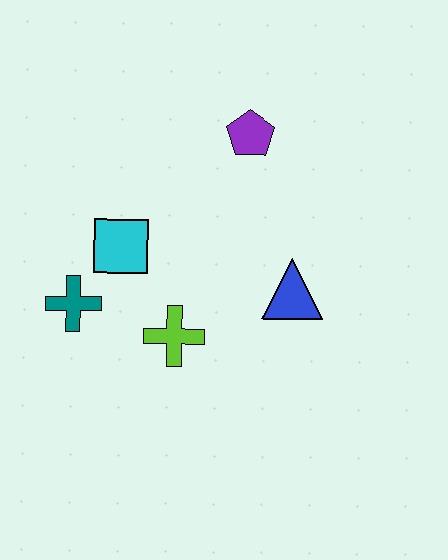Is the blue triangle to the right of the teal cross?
Yes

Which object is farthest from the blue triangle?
The teal cross is farthest from the blue triangle.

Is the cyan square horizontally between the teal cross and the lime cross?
Yes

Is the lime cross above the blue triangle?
No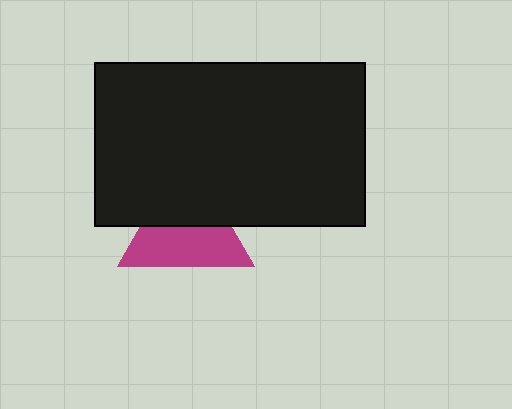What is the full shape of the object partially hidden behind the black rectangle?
The partially hidden object is a magenta triangle.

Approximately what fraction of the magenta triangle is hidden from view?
Roughly 45% of the magenta triangle is hidden behind the black rectangle.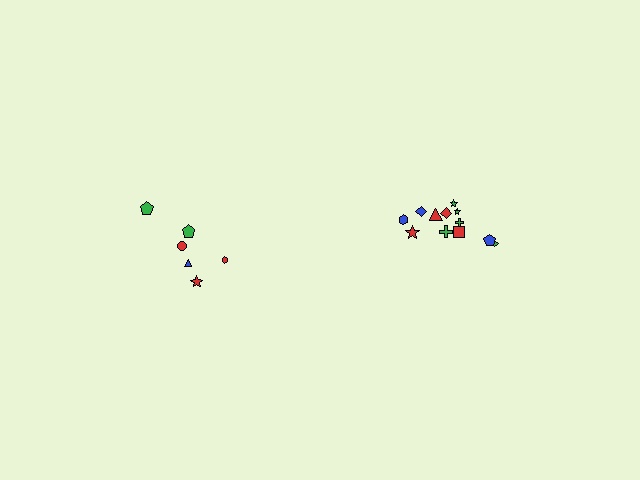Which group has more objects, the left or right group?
The right group.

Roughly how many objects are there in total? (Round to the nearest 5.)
Roughly 20 objects in total.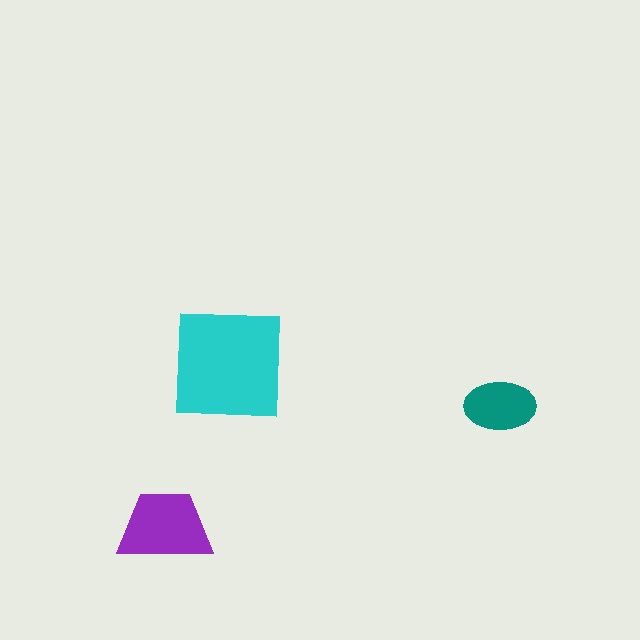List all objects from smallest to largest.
The teal ellipse, the purple trapezoid, the cyan square.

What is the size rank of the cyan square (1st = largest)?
1st.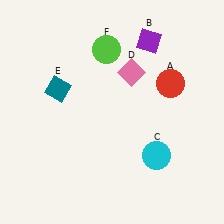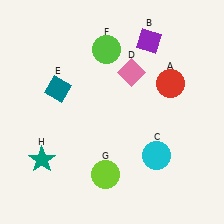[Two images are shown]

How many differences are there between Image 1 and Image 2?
There are 2 differences between the two images.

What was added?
A lime circle (G), a teal star (H) were added in Image 2.